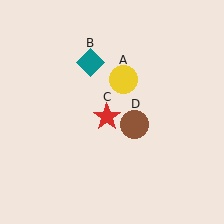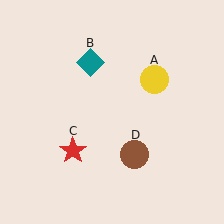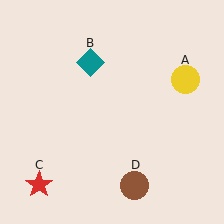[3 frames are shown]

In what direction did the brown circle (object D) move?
The brown circle (object D) moved down.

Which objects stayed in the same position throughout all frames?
Teal diamond (object B) remained stationary.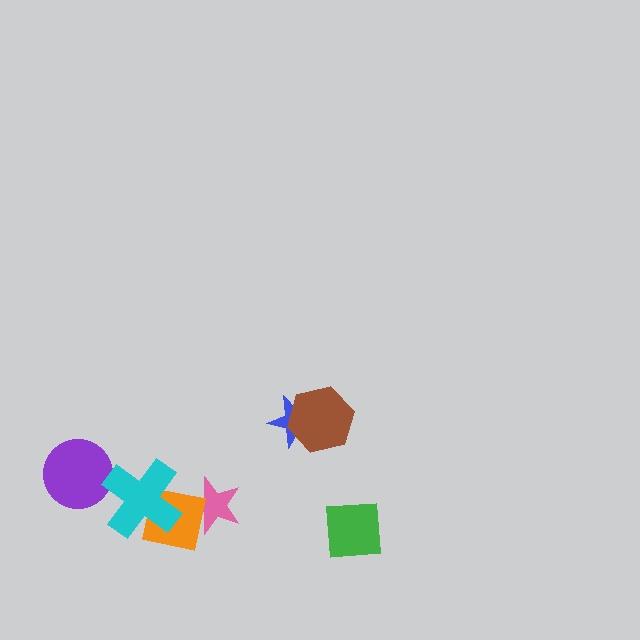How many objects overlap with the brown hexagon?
1 object overlaps with the brown hexagon.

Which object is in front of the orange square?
The cyan cross is in front of the orange square.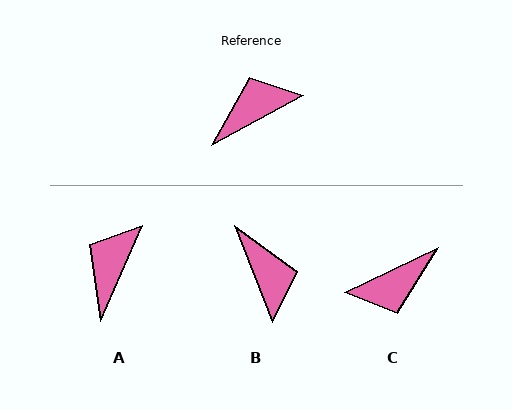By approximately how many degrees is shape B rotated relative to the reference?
Approximately 98 degrees clockwise.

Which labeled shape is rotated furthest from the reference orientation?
C, about 177 degrees away.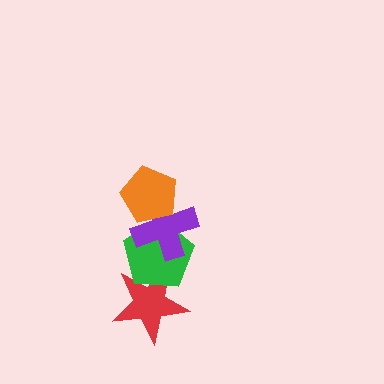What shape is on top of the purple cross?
The orange pentagon is on top of the purple cross.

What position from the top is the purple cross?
The purple cross is 2nd from the top.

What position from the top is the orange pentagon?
The orange pentagon is 1st from the top.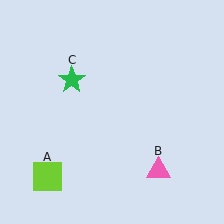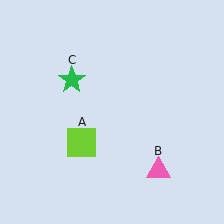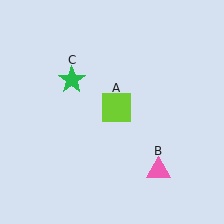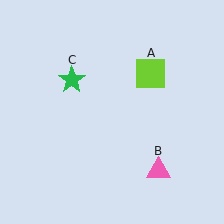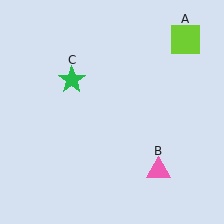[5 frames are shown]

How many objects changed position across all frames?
1 object changed position: lime square (object A).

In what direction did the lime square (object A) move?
The lime square (object A) moved up and to the right.